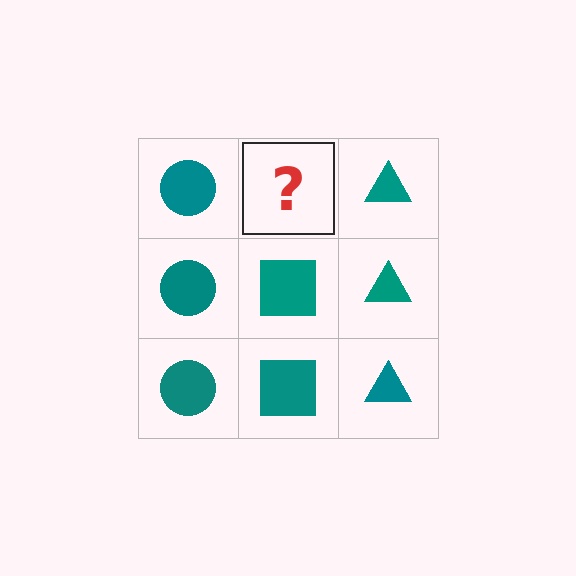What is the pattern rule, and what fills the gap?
The rule is that each column has a consistent shape. The gap should be filled with a teal square.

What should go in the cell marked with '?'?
The missing cell should contain a teal square.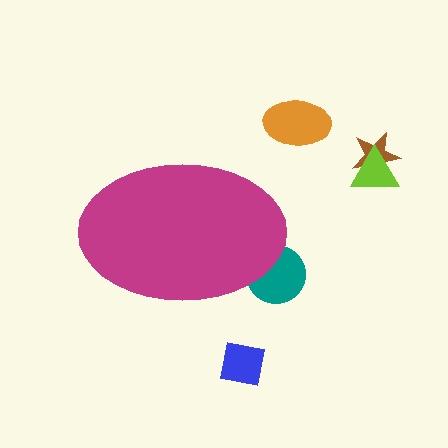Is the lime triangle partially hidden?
No, the lime triangle is fully visible.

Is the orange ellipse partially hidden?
No, the orange ellipse is fully visible.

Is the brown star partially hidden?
No, the brown star is fully visible.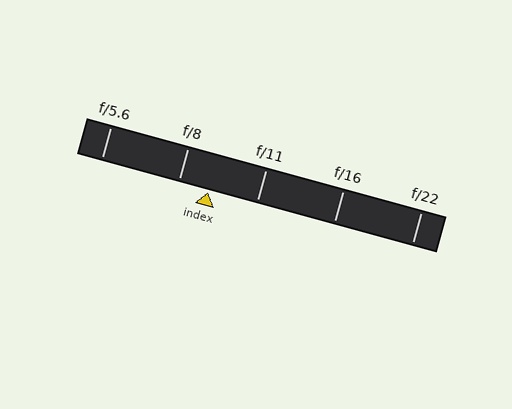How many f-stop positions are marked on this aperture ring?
There are 5 f-stop positions marked.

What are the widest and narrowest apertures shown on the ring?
The widest aperture shown is f/5.6 and the narrowest is f/22.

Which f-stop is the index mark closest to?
The index mark is closest to f/8.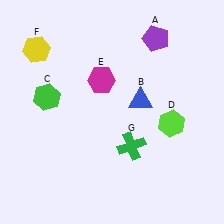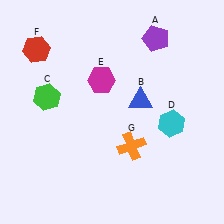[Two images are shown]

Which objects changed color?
D changed from lime to cyan. F changed from yellow to red. G changed from green to orange.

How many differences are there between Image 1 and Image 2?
There are 3 differences between the two images.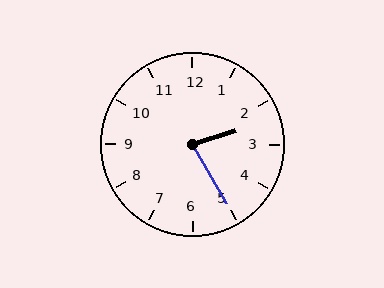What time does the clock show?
2:25.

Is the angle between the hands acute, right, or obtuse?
It is acute.